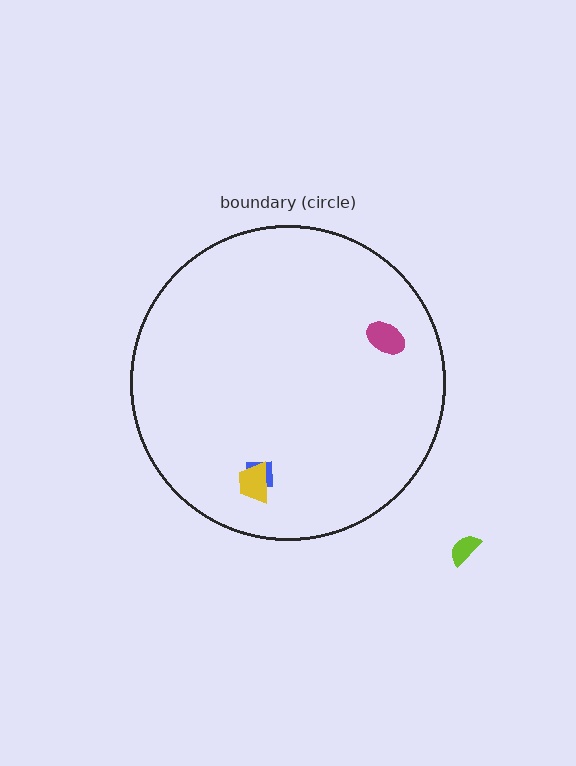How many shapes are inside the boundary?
3 inside, 1 outside.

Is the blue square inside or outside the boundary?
Inside.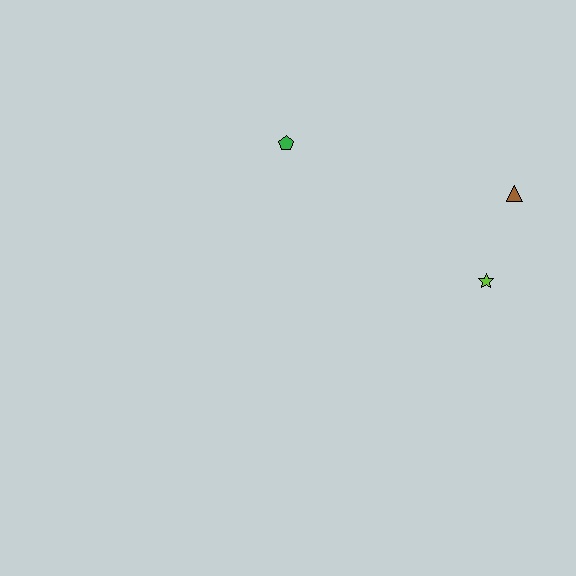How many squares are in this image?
There are no squares.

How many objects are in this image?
There are 3 objects.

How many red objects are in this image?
There are no red objects.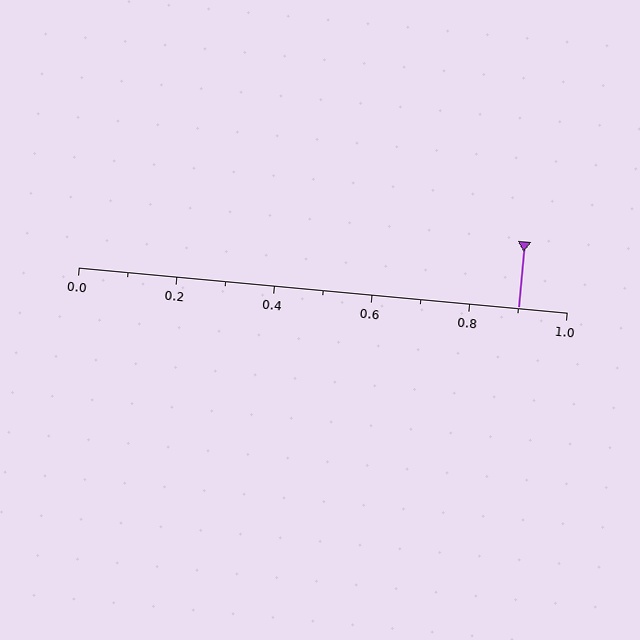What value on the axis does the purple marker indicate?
The marker indicates approximately 0.9.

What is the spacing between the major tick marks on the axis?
The major ticks are spaced 0.2 apart.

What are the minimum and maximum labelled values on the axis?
The axis runs from 0.0 to 1.0.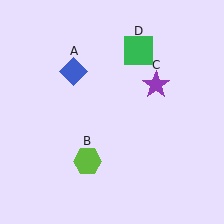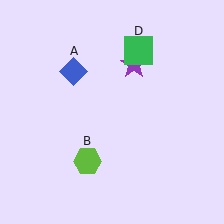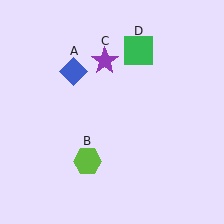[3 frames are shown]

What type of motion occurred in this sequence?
The purple star (object C) rotated counterclockwise around the center of the scene.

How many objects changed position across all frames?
1 object changed position: purple star (object C).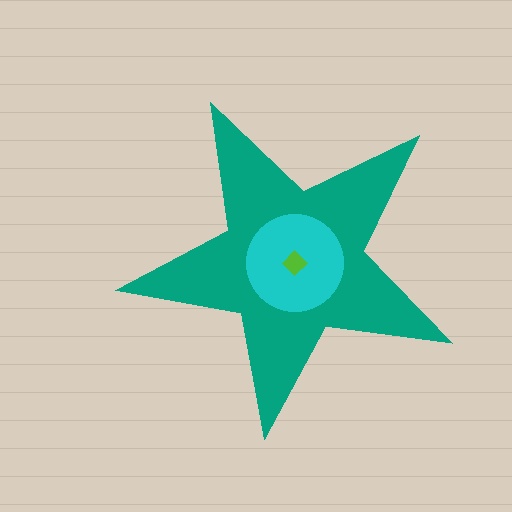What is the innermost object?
The lime diamond.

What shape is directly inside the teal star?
The cyan circle.